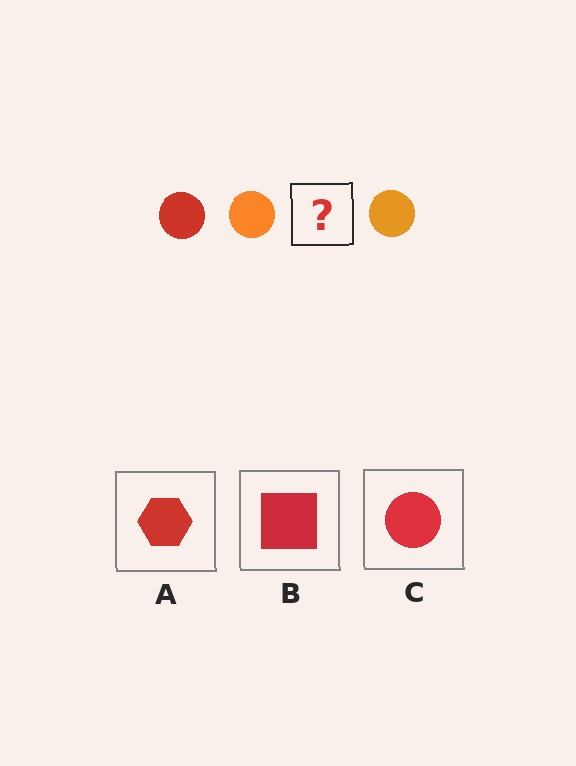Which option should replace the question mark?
Option C.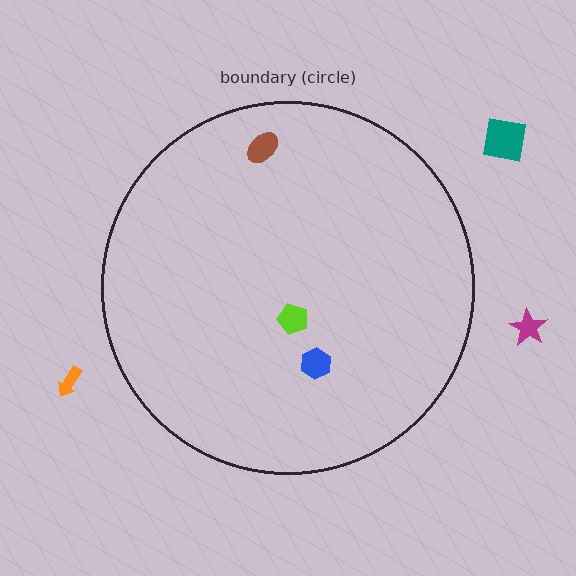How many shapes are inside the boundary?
3 inside, 3 outside.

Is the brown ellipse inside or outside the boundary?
Inside.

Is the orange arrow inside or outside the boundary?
Outside.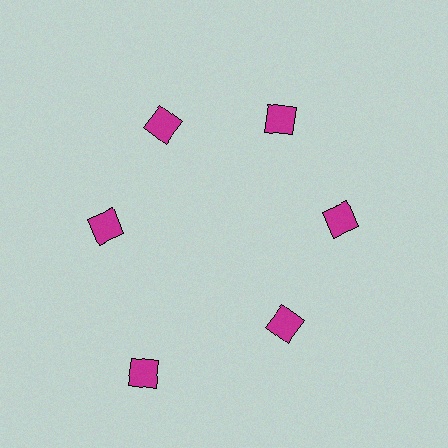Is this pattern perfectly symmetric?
No. The 6 magenta diamonds are arranged in a ring, but one element near the 7 o'clock position is pushed outward from the center, breaking the 6-fold rotational symmetry.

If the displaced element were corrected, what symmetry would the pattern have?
It would have 6-fold rotational symmetry — the pattern would map onto itself every 60 degrees.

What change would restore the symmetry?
The symmetry would be restored by moving it inward, back onto the ring so that all 6 diamonds sit at equal angles and equal distance from the center.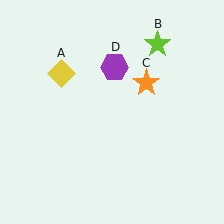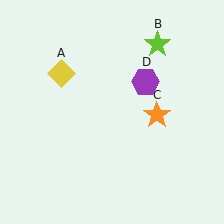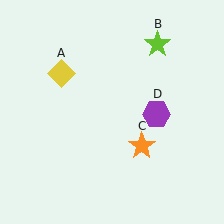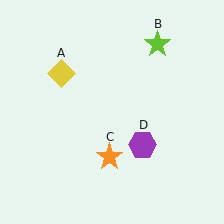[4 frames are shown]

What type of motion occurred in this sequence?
The orange star (object C), purple hexagon (object D) rotated clockwise around the center of the scene.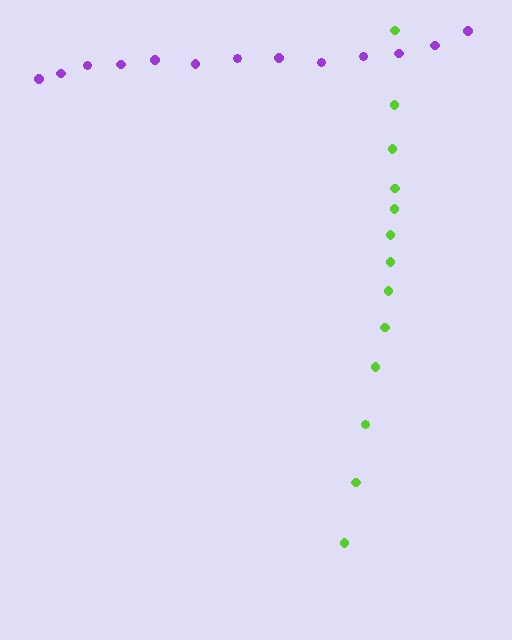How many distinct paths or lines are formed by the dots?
There are 2 distinct paths.